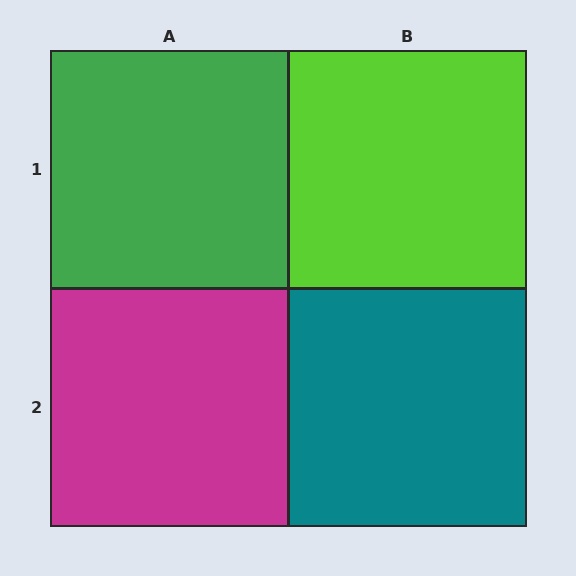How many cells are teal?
1 cell is teal.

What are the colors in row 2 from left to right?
Magenta, teal.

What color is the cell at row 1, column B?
Lime.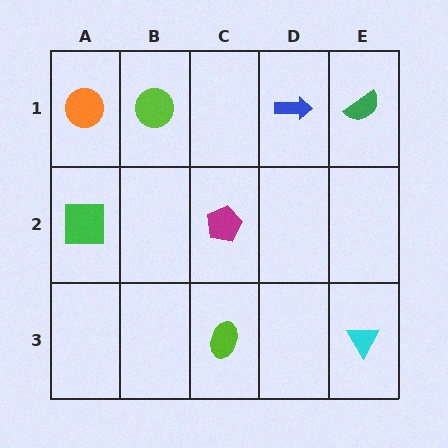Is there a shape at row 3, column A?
No, that cell is empty.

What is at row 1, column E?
A green semicircle.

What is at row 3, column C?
A lime ellipse.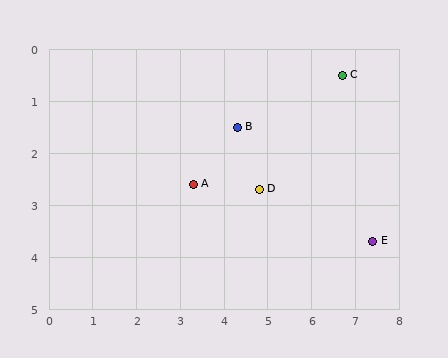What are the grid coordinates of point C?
Point C is at approximately (6.7, 0.5).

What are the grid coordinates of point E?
Point E is at approximately (7.4, 3.7).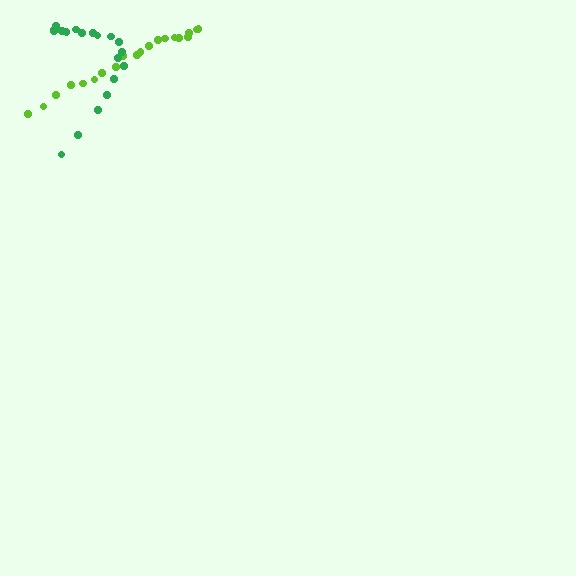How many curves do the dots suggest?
There are 2 distinct paths.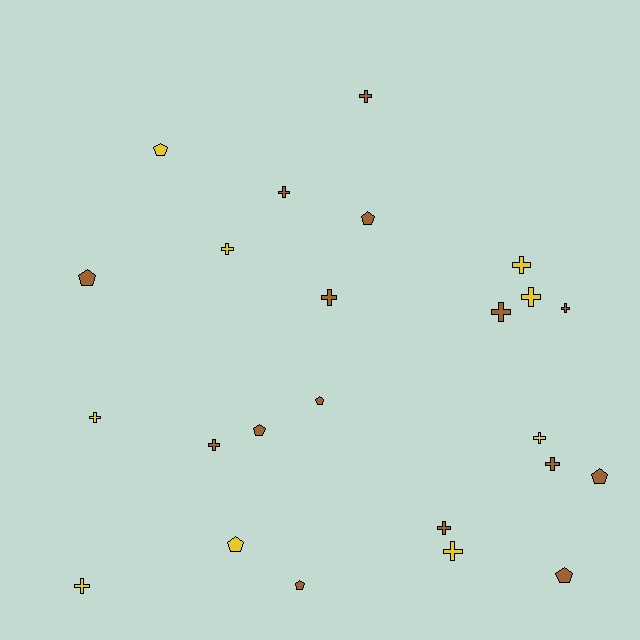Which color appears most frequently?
Brown, with 15 objects.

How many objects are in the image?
There are 24 objects.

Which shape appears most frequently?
Cross, with 15 objects.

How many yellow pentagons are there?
There are 2 yellow pentagons.